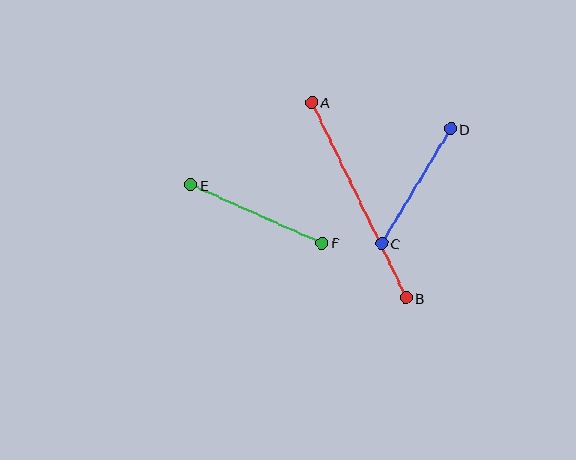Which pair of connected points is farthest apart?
Points A and B are farthest apart.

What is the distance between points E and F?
The distance is approximately 144 pixels.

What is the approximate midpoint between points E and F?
The midpoint is at approximately (257, 214) pixels.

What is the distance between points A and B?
The distance is approximately 217 pixels.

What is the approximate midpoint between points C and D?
The midpoint is at approximately (416, 186) pixels.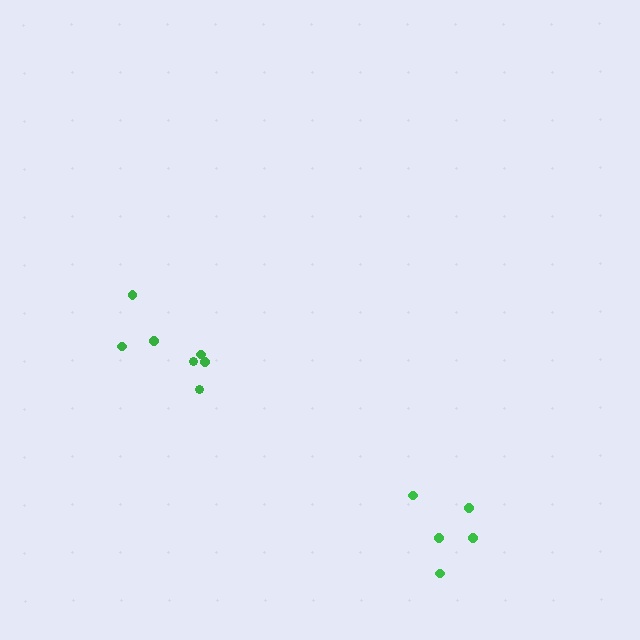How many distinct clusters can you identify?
There are 2 distinct clusters.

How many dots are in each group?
Group 1: 5 dots, Group 2: 7 dots (12 total).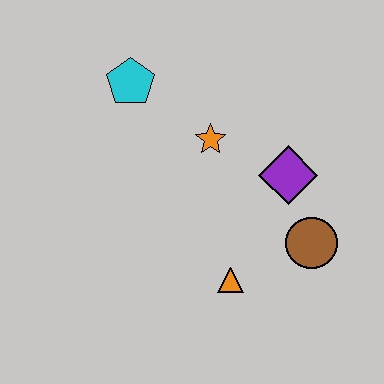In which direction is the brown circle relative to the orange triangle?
The brown circle is to the right of the orange triangle.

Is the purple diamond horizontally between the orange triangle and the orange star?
No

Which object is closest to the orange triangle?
The brown circle is closest to the orange triangle.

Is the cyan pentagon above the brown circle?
Yes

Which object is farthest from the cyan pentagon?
The brown circle is farthest from the cyan pentagon.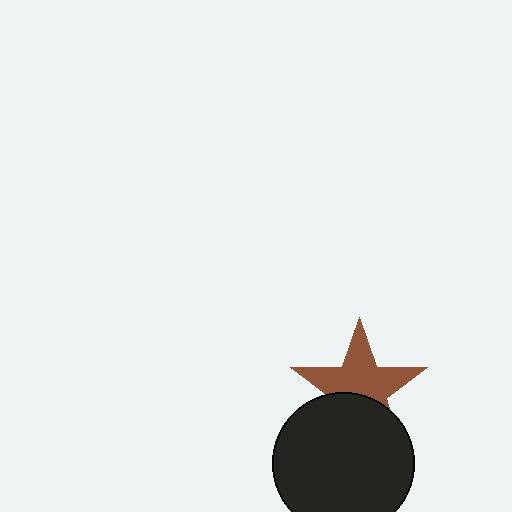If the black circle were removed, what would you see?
You would see the complete brown star.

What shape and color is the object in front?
The object in front is a black circle.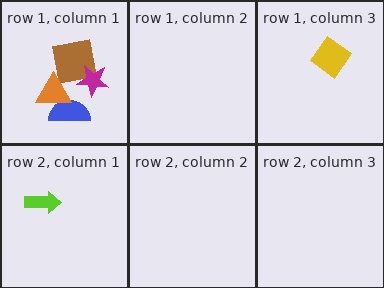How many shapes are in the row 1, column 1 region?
4.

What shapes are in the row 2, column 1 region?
The lime arrow.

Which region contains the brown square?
The row 1, column 1 region.